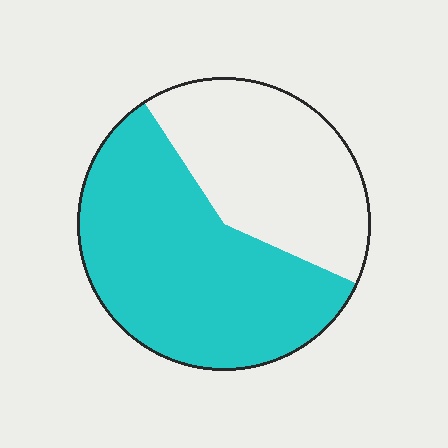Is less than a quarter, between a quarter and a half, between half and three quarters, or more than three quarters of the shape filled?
Between half and three quarters.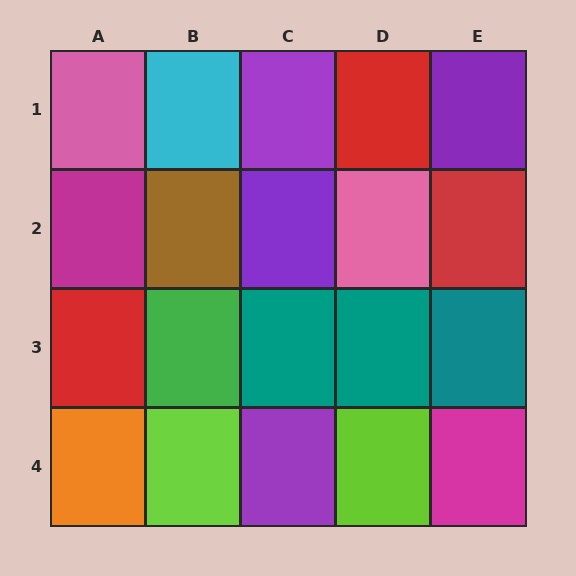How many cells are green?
1 cell is green.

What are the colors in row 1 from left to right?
Pink, cyan, purple, red, purple.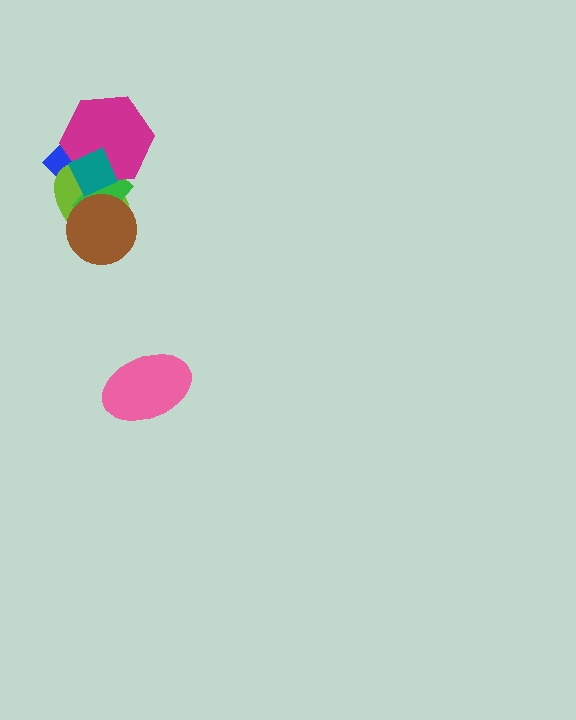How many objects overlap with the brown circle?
2 objects overlap with the brown circle.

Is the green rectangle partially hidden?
Yes, it is partially covered by another shape.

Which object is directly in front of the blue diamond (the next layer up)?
The lime ellipse is directly in front of the blue diamond.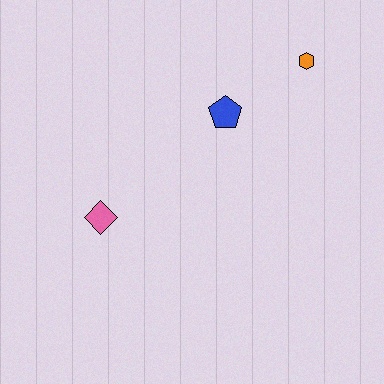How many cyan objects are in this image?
There are no cyan objects.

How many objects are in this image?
There are 3 objects.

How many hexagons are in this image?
There is 1 hexagon.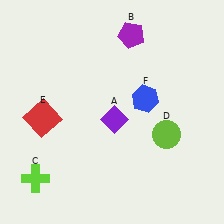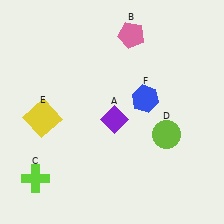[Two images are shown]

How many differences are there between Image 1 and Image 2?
There are 2 differences between the two images.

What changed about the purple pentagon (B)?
In Image 1, B is purple. In Image 2, it changed to pink.